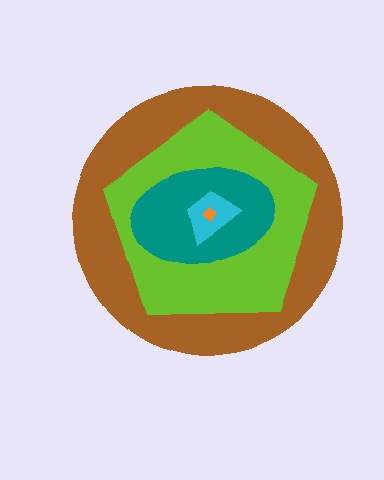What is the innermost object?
The orange diamond.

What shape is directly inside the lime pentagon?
The teal ellipse.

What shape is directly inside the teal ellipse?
The cyan trapezoid.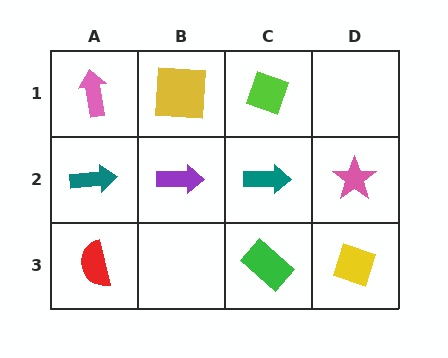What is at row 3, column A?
A red semicircle.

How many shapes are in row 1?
3 shapes.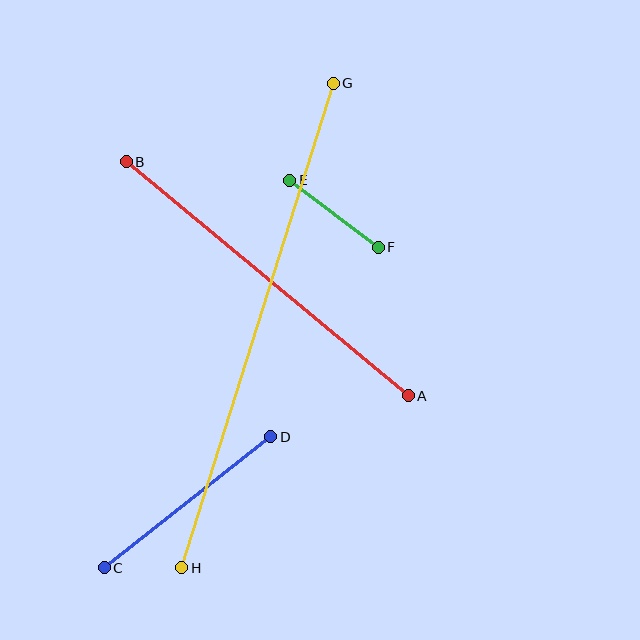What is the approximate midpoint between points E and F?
The midpoint is at approximately (334, 214) pixels.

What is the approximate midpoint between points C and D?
The midpoint is at approximately (187, 502) pixels.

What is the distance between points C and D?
The distance is approximately 212 pixels.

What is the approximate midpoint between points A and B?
The midpoint is at approximately (267, 279) pixels.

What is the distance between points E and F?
The distance is approximately 111 pixels.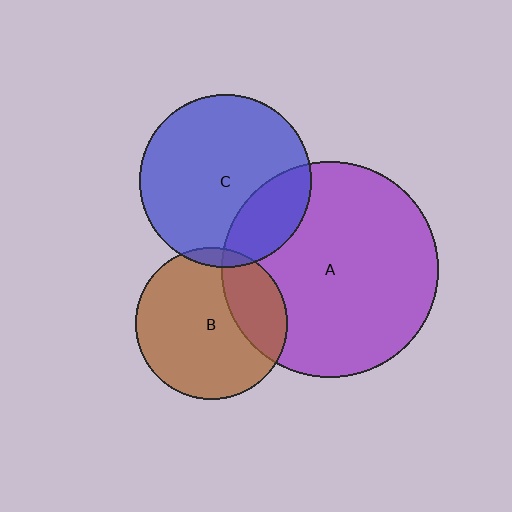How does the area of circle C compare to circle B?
Approximately 1.3 times.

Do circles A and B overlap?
Yes.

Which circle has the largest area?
Circle A (purple).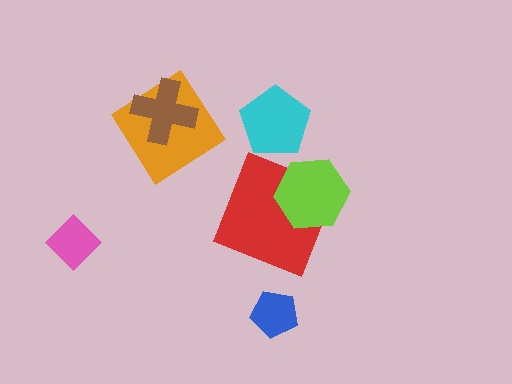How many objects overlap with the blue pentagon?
0 objects overlap with the blue pentagon.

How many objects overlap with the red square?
1 object overlaps with the red square.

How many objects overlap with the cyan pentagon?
0 objects overlap with the cyan pentagon.